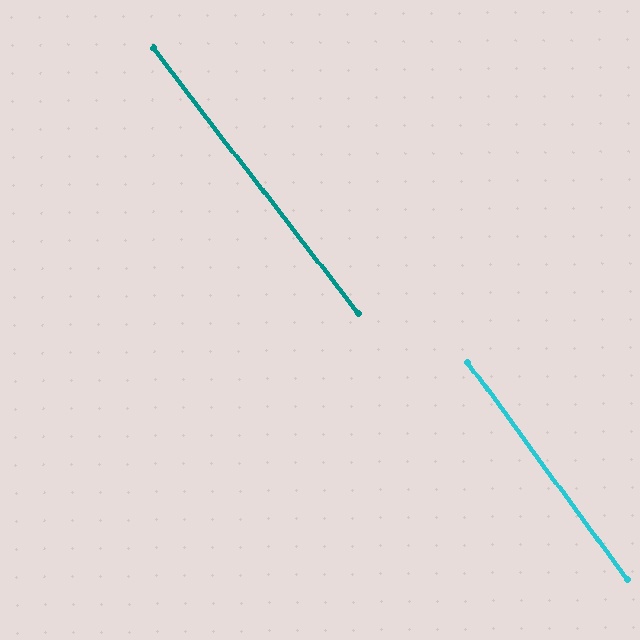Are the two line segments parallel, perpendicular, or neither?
Parallel — their directions differ by only 1.3°.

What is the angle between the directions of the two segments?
Approximately 1 degree.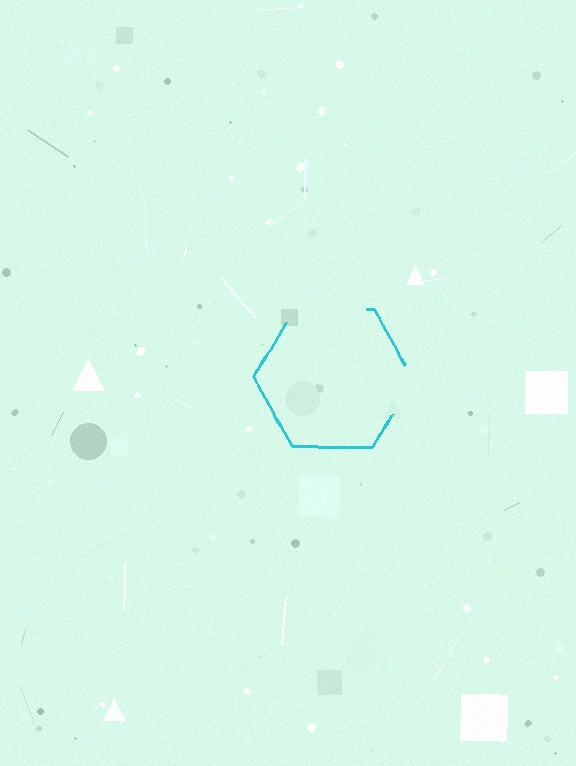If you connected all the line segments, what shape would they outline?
They would outline a hexagon.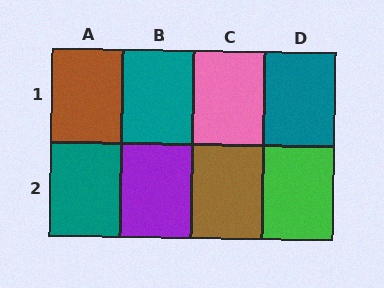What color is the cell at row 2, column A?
Teal.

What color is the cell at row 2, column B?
Purple.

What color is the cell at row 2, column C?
Brown.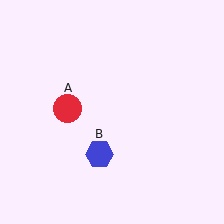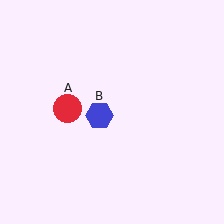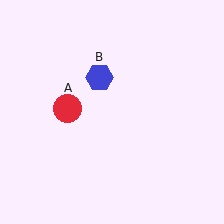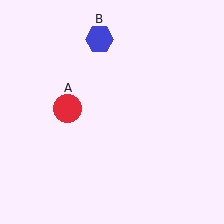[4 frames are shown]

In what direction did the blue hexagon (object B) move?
The blue hexagon (object B) moved up.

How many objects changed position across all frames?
1 object changed position: blue hexagon (object B).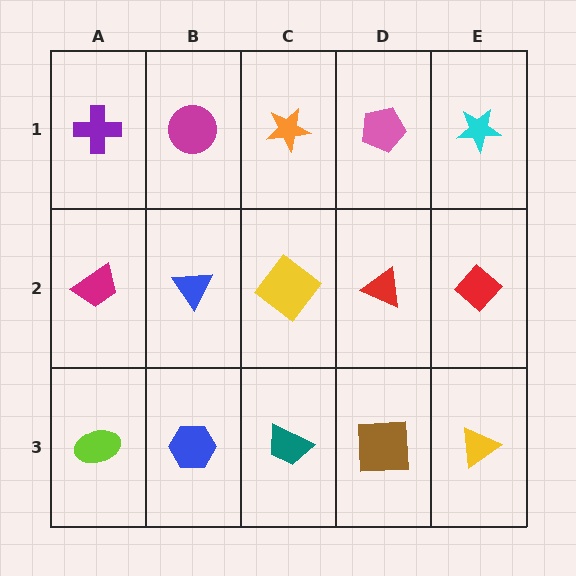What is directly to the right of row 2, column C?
A red triangle.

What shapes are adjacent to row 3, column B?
A blue triangle (row 2, column B), a lime ellipse (row 3, column A), a teal trapezoid (row 3, column C).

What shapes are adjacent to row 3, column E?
A red diamond (row 2, column E), a brown square (row 3, column D).